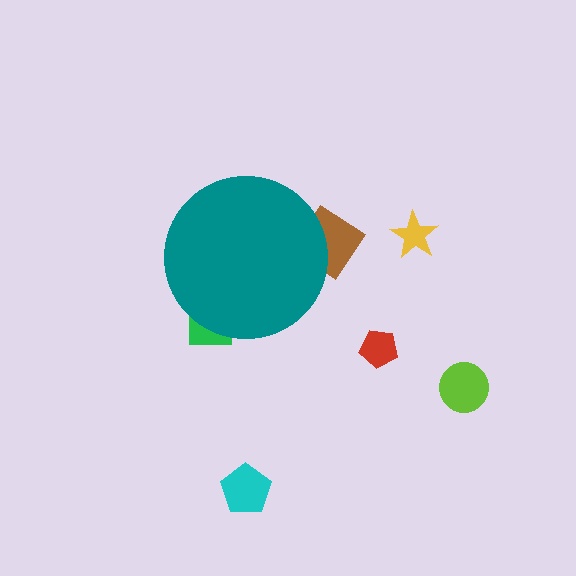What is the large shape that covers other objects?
A teal circle.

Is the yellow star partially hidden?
No, the yellow star is fully visible.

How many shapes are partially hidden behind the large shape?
2 shapes are partially hidden.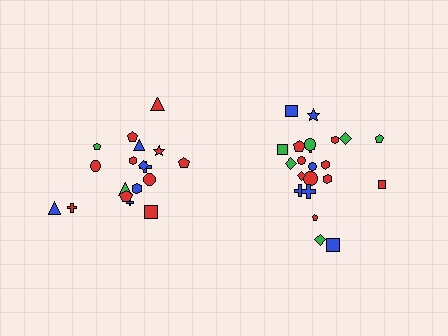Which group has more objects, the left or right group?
The right group.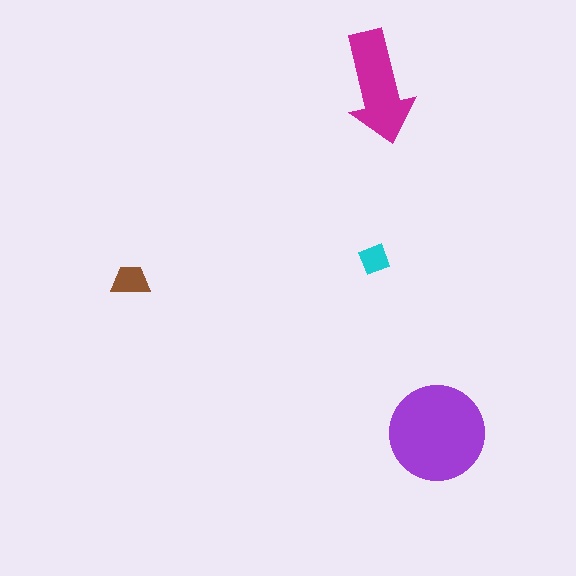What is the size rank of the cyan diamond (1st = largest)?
4th.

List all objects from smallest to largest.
The cyan diamond, the brown trapezoid, the magenta arrow, the purple circle.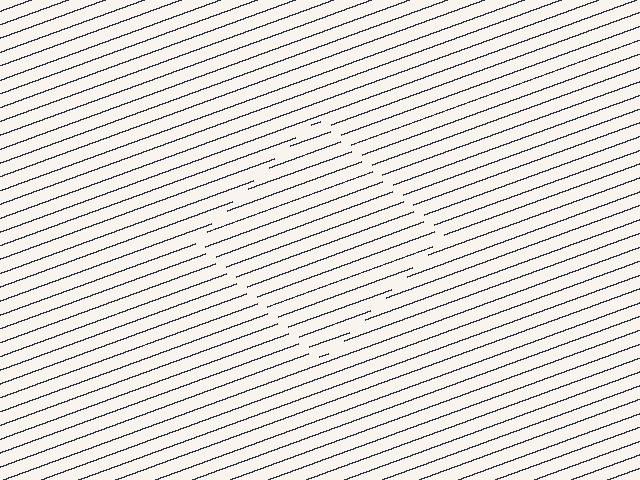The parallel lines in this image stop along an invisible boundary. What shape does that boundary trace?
An illusory square. The interior of the shape contains the same grating, shifted by half a period — the contour is defined by the phase discontinuity where line-ends from the inner and outer gratings abut.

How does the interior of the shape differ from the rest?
The interior of the shape contains the same grating, shifted by half a period — the contour is defined by the phase discontinuity where line-ends from the inner and outer gratings abut.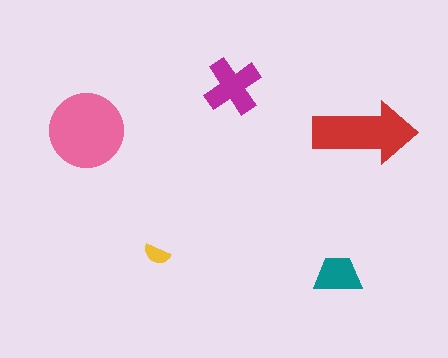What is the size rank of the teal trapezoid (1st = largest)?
4th.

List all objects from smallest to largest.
The yellow semicircle, the teal trapezoid, the magenta cross, the red arrow, the pink circle.